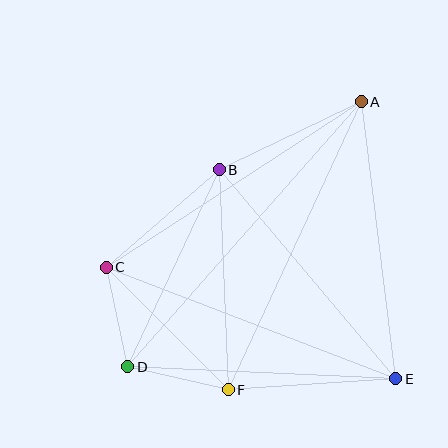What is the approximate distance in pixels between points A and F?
The distance between A and F is approximately 317 pixels.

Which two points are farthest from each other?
Points A and D are farthest from each other.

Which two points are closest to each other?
Points C and D are closest to each other.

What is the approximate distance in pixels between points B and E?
The distance between B and E is approximately 273 pixels.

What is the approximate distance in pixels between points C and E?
The distance between C and E is approximately 310 pixels.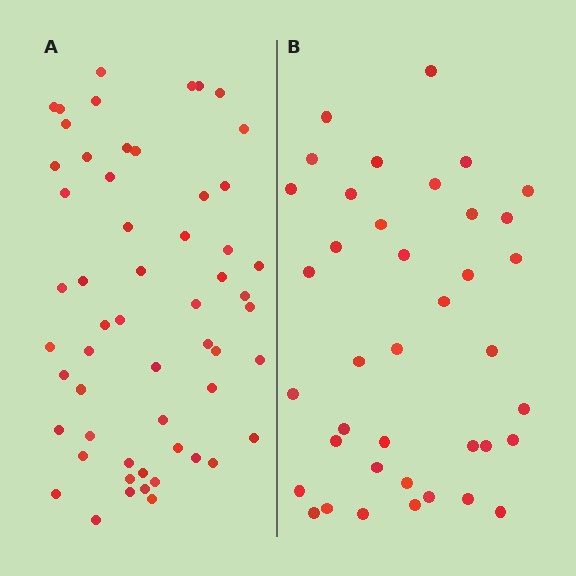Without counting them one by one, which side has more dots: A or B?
Region A (the left region) has more dots.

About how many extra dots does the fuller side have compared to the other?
Region A has approximately 15 more dots than region B.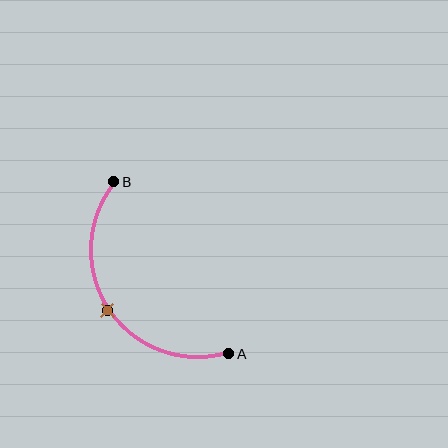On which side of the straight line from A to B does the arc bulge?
The arc bulges to the left of the straight line connecting A and B.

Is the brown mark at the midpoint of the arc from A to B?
Yes. The brown mark lies on the arc at equal arc-length from both A and B — it is the arc midpoint.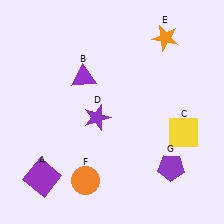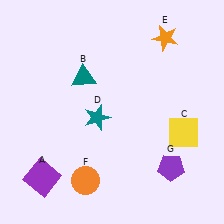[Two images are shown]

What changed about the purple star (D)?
In Image 1, D is purple. In Image 2, it changed to teal.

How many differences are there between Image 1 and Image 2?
There are 2 differences between the two images.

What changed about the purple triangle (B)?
In Image 1, B is purple. In Image 2, it changed to teal.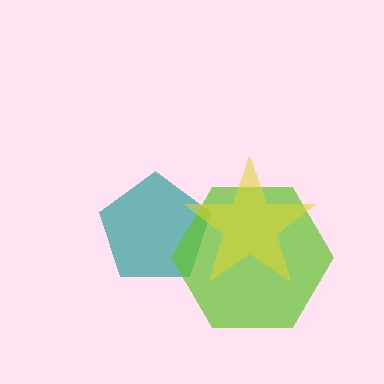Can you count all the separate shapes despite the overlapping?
Yes, there are 3 separate shapes.